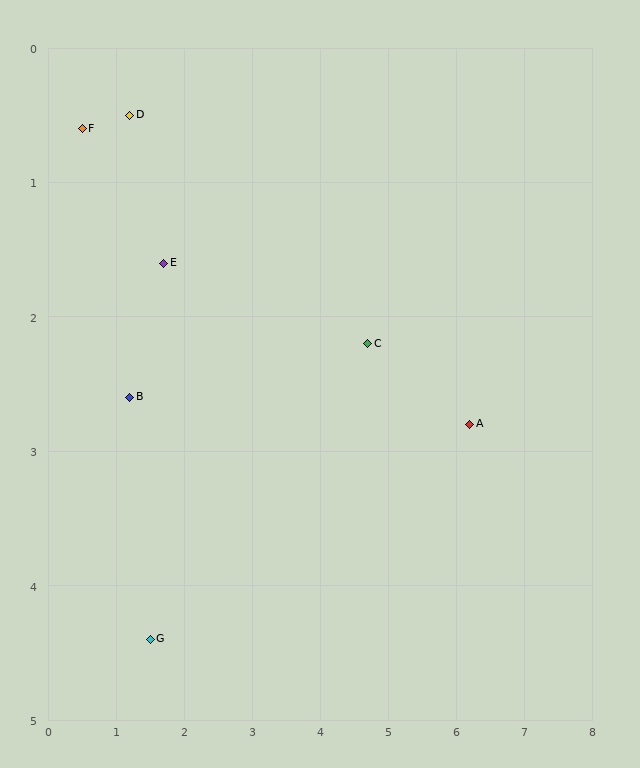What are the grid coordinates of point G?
Point G is at approximately (1.5, 4.4).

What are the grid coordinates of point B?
Point B is at approximately (1.2, 2.6).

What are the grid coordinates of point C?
Point C is at approximately (4.7, 2.2).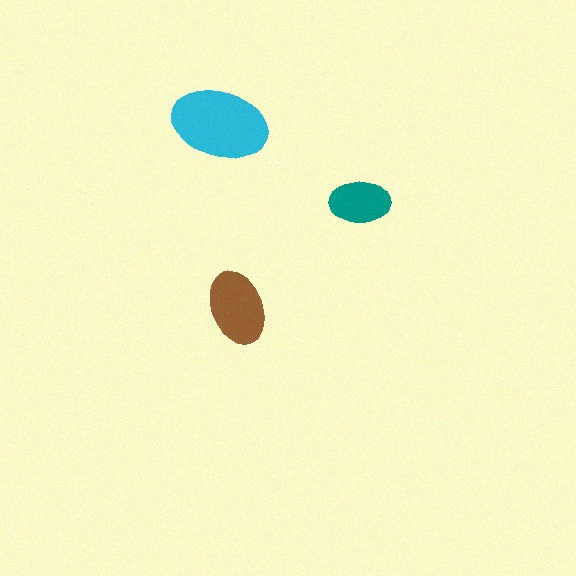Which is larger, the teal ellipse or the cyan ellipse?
The cyan one.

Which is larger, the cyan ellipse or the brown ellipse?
The cyan one.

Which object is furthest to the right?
The teal ellipse is rightmost.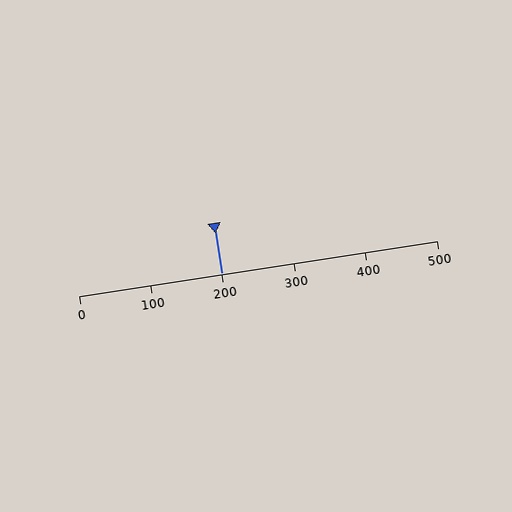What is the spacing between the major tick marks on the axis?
The major ticks are spaced 100 apart.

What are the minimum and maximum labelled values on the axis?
The axis runs from 0 to 500.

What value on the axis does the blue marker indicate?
The marker indicates approximately 200.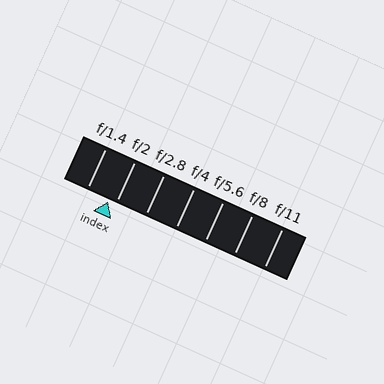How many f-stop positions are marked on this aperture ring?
There are 7 f-stop positions marked.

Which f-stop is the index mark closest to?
The index mark is closest to f/2.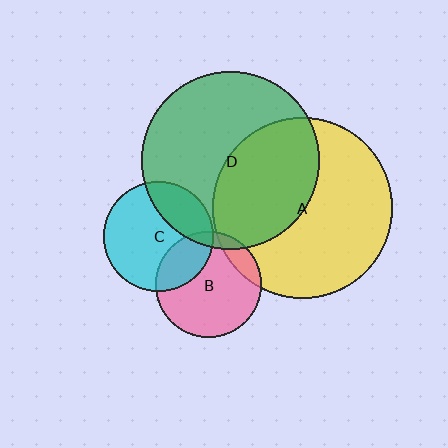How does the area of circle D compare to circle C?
Approximately 2.6 times.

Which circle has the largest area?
Circle A (yellow).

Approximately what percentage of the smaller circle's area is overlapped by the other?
Approximately 25%.